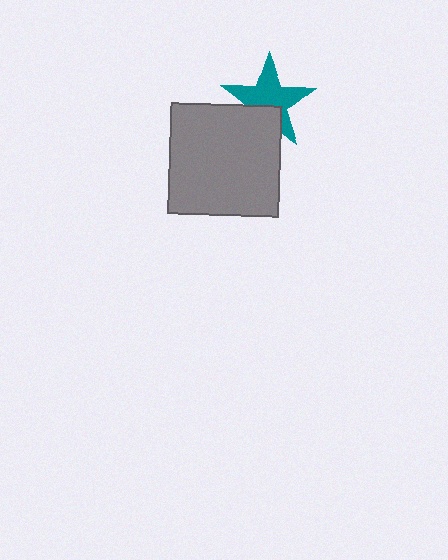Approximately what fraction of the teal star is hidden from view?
Roughly 33% of the teal star is hidden behind the gray square.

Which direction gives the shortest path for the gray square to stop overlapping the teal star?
Moving down gives the shortest separation.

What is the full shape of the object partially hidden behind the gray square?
The partially hidden object is a teal star.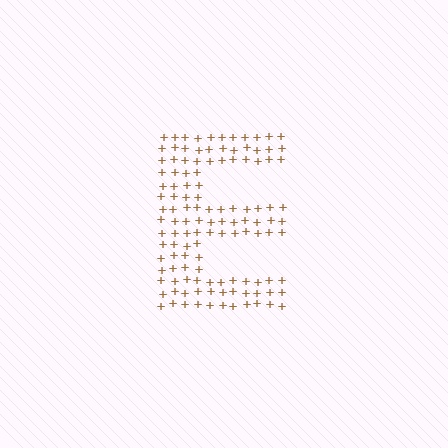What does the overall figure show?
The overall figure shows the letter E.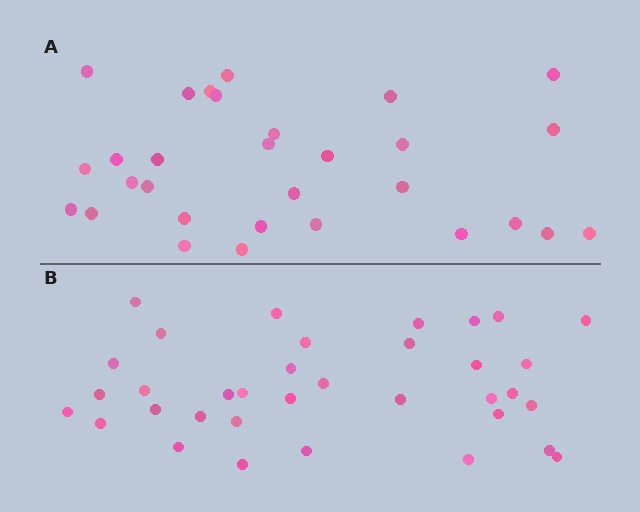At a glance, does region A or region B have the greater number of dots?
Region B (the bottom region) has more dots.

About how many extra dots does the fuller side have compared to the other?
Region B has about 5 more dots than region A.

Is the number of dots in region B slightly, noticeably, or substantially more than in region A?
Region B has only slightly more — the two regions are fairly close. The ratio is roughly 1.2 to 1.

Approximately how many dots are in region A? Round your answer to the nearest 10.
About 30 dots.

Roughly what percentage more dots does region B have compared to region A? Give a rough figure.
About 15% more.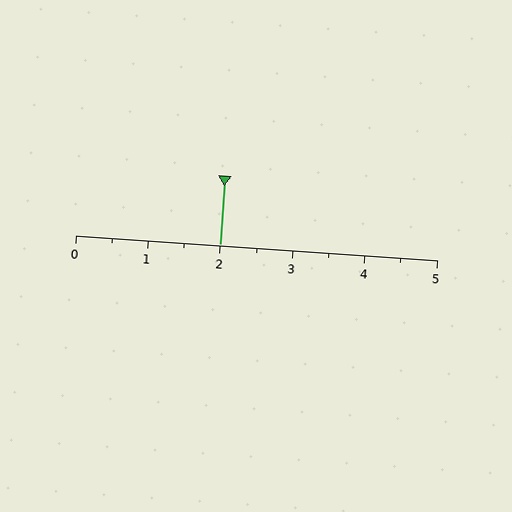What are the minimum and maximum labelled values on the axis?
The axis runs from 0 to 5.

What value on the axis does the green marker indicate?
The marker indicates approximately 2.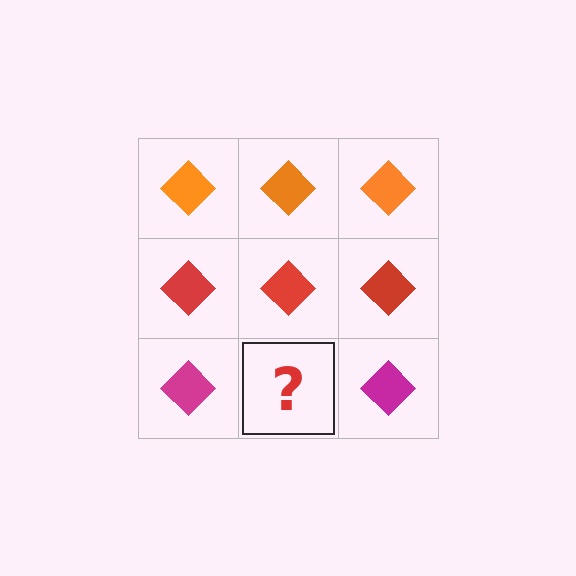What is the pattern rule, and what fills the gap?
The rule is that each row has a consistent color. The gap should be filled with a magenta diamond.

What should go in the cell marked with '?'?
The missing cell should contain a magenta diamond.